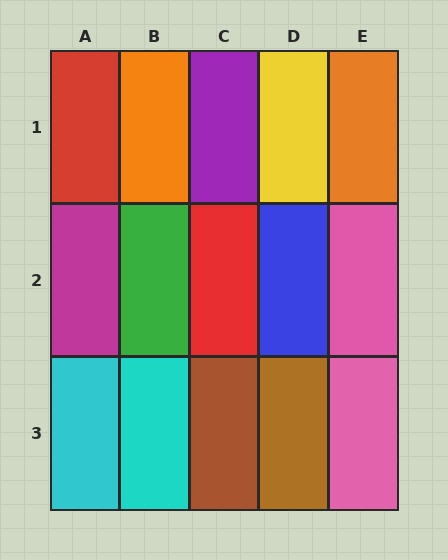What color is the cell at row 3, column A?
Cyan.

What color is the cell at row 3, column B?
Cyan.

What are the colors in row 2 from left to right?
Magenta, green, red, blue, pink.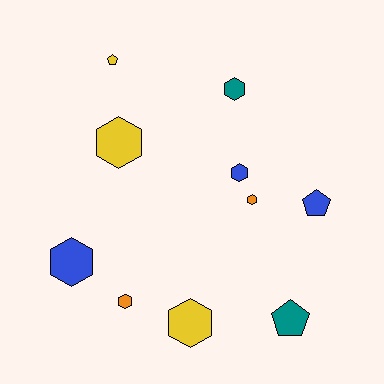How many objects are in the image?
There are 10 objects.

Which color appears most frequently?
Yellow, with 3 objects.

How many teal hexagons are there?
There is 1 teal hexagon.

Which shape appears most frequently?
Hexagon, with 7 objects.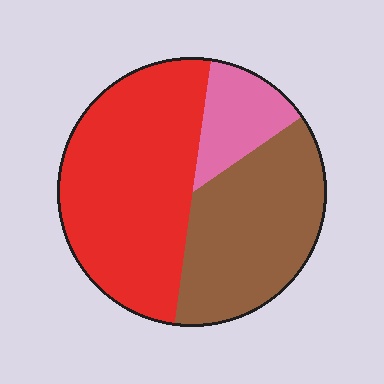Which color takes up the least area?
Pink, at roughly 15%.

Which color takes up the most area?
Red, at roughly 50%.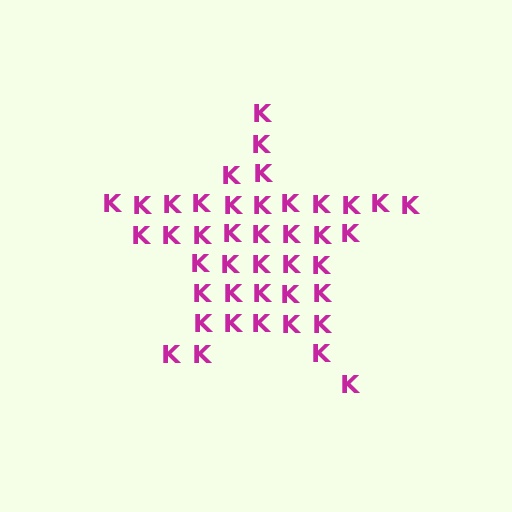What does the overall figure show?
The overall figure shows a star.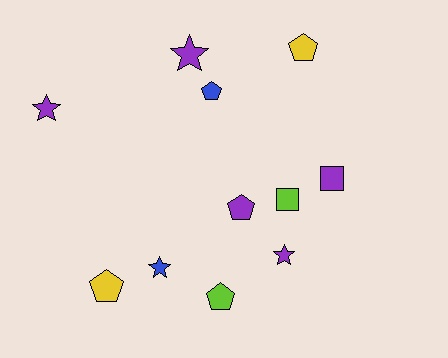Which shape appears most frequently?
Pentagon, with 5 objects.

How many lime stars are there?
There are no lime stars.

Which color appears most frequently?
Purple, with 5 objects.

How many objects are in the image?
There are 11 objects.